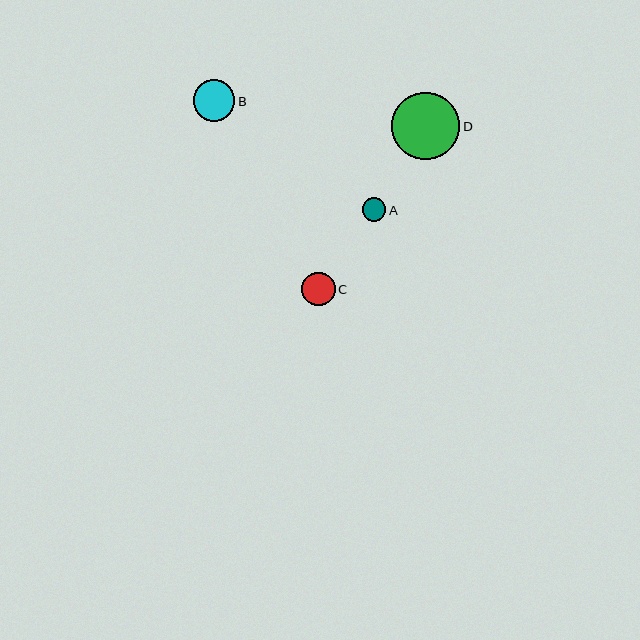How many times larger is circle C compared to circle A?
Circle C is approximately 1.4 times the size of circle A.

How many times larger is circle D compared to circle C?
Circle D is approximately 2.0 times the size of circle C.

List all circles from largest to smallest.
From largest to smallest: D, B, C, A.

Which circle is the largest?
Circle D is the largest with a size of approximately 68 pixels.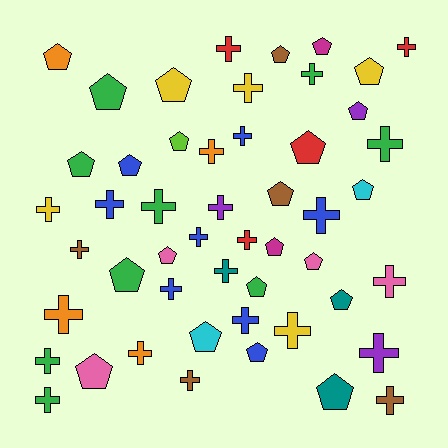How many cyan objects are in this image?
There are 2 cyan objects.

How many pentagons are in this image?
There are 23 pentagons.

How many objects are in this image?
There are 50 objects.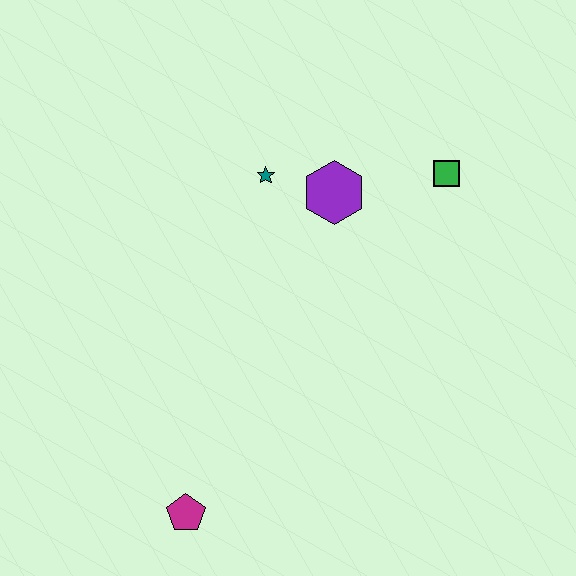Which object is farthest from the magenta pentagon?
The green square is farthest from the magenta pentagon.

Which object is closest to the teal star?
The purple hexagon is closest to the teal star.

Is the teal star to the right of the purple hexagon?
No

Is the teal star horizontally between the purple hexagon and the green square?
No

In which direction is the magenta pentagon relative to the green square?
The magenta pentagon is below the green square.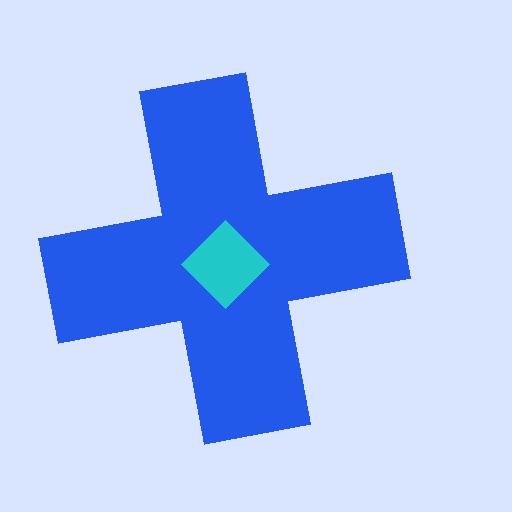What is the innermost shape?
The cyan diamond.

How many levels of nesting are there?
2.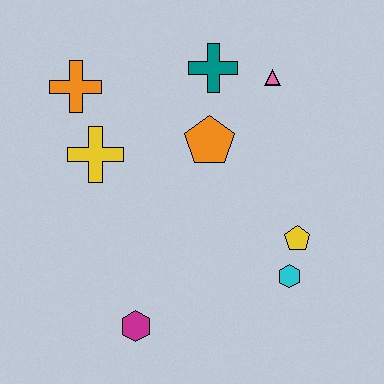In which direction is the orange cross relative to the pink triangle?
The orange cross is to the left of the pink triangle.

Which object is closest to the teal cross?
The pink triangle is closest to the teal cross.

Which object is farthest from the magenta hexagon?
The pink triangle is farthest from the magenta hexagon.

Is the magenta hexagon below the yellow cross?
Yes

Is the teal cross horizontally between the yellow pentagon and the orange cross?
Yes